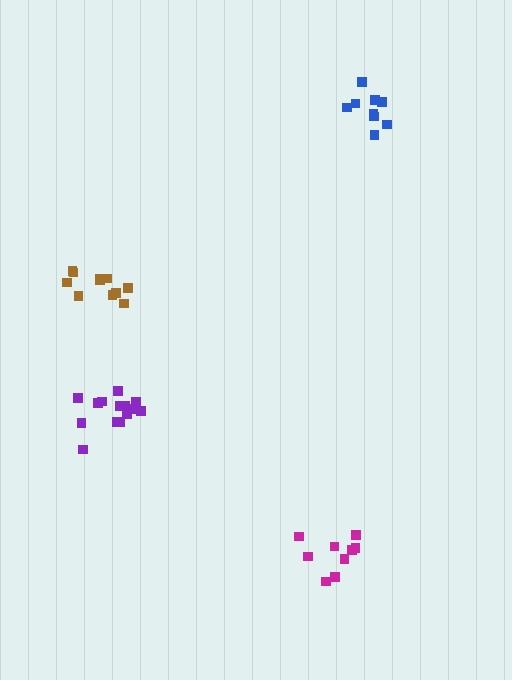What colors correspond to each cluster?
The clusters are colored: blue, brown, magenta, purple.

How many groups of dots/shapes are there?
There are 4 groups.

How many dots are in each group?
Group 1: 9 dots, Group 2: 11 dots, Group 3: 9 dots, Group 4: 14 dots (43 total).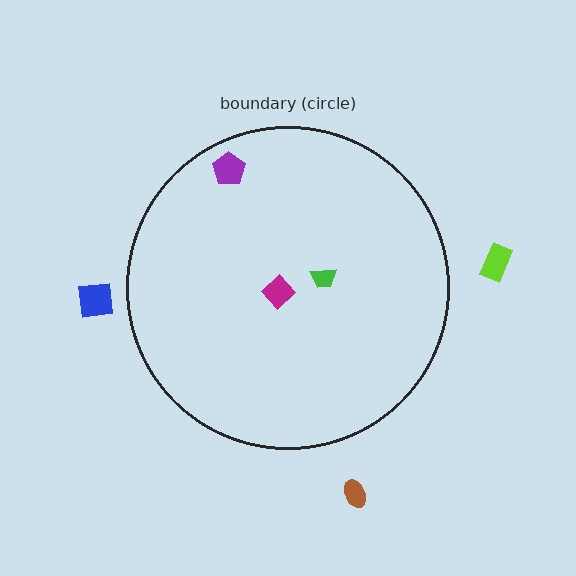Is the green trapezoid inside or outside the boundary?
Inside.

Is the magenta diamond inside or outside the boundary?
Inside.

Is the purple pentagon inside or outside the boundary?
Inside.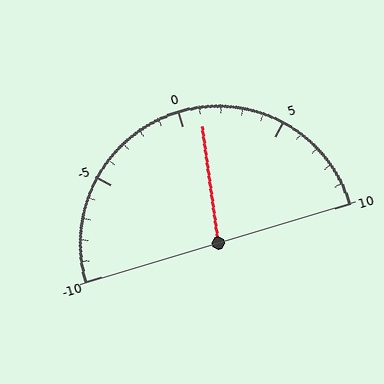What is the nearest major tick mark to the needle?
The nearest major tick mark is 0.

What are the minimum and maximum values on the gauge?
The gauge ranges from -10 to 10.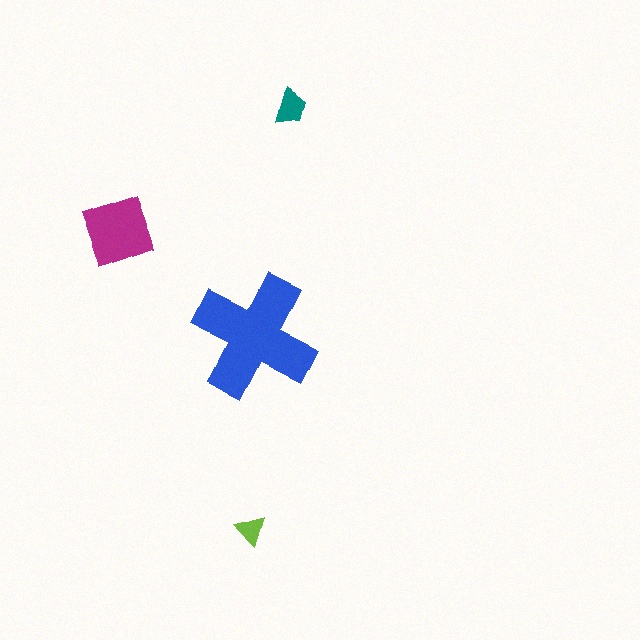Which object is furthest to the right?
The teal trapezoid is rightmost.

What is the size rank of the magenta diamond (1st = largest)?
2nd.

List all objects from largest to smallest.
The blue cross, the magenta diamond, the teal trapezoid, the lime triangle.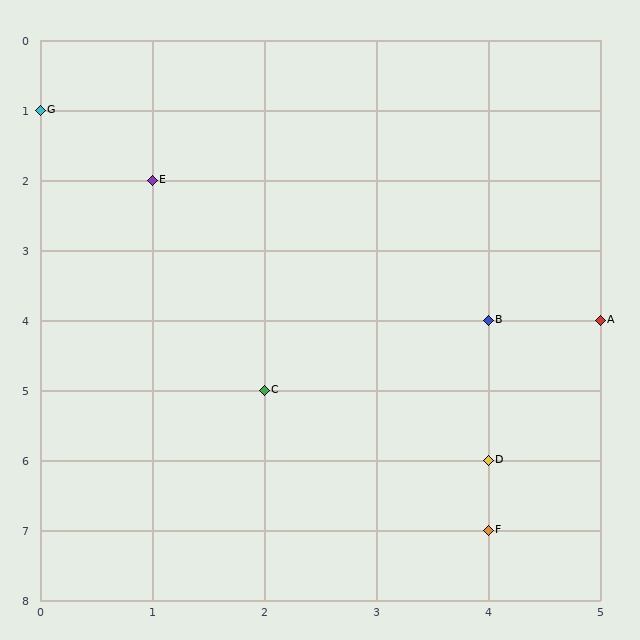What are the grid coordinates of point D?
Point D is at grid coordinates (4, 6).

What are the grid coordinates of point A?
Point A is at grid coordinates (5, 4).